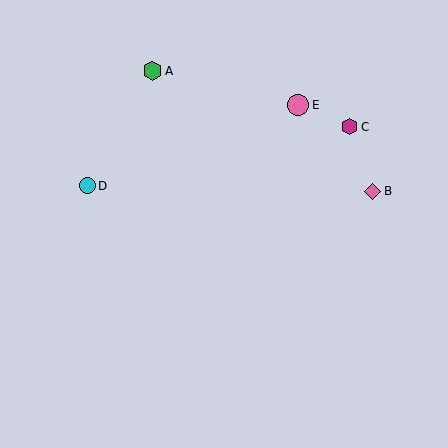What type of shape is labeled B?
Shape B is a pink diamond.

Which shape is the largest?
The pink circle (labeled E) is the largest.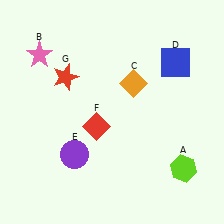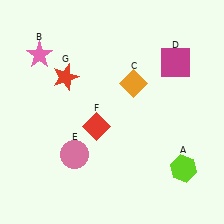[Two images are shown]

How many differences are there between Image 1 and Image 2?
There are 2 differences between the two images.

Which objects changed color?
D changed from blue to magenta. E changed from purple to pink.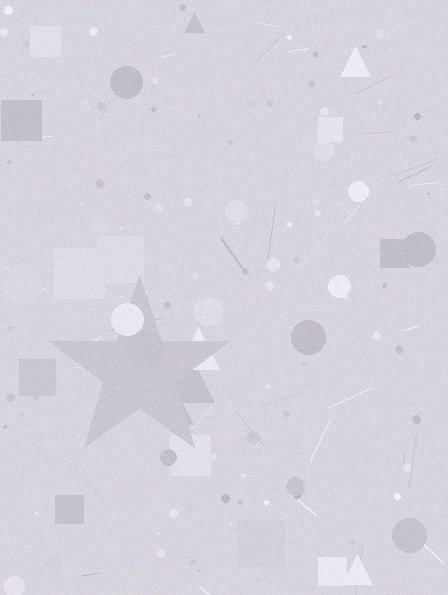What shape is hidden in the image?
A star is hidden in the image.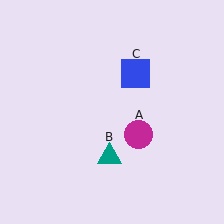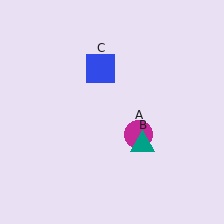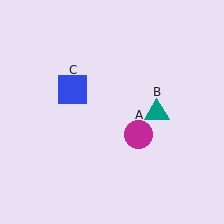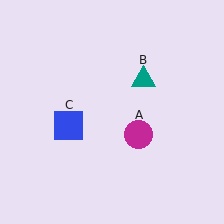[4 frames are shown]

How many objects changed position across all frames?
2 objects changed position: teal triangle (object B), blue square (object C).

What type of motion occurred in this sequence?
The teal triangle (object B), blue square (object C) rotated counterclockwise around the center of the scene.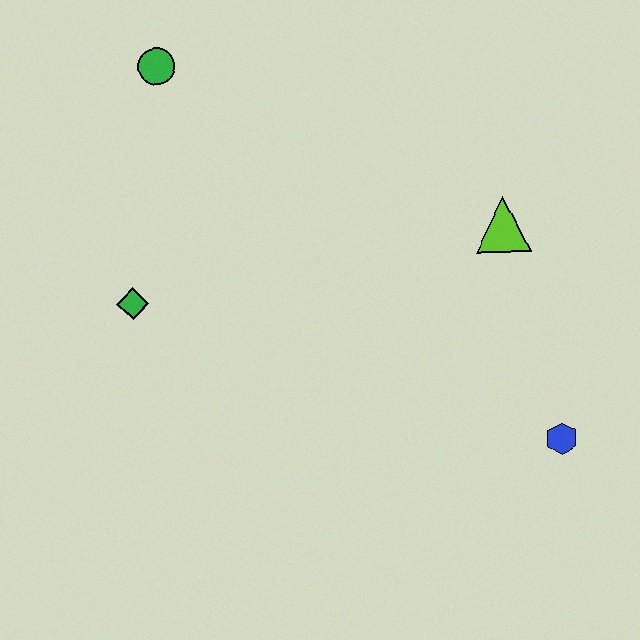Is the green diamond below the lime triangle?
Yes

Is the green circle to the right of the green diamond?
Yes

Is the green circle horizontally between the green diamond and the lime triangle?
Yes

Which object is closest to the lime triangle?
The blue hexagon is closest to the lime triangle.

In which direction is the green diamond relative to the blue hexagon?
The green diamond is to the left of the blue hexagon.